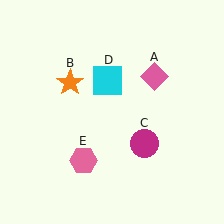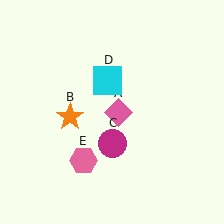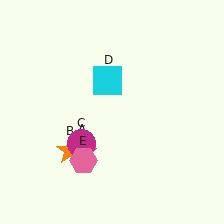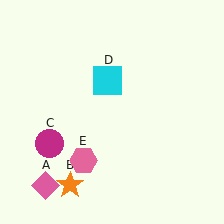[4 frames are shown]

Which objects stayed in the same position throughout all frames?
Cyan square (object D) and pink hexagon (object E) remained stationary.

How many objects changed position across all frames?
3 objects changed position: pink diamond (object A), orange star (object B), magenta circle (object C).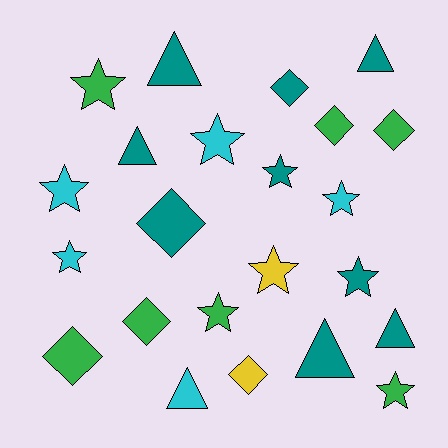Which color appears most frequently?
Teal, with 9 objects.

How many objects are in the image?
There are 23 objects.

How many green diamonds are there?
There are 4 green diamonds.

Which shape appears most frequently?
Star, with 10 objects.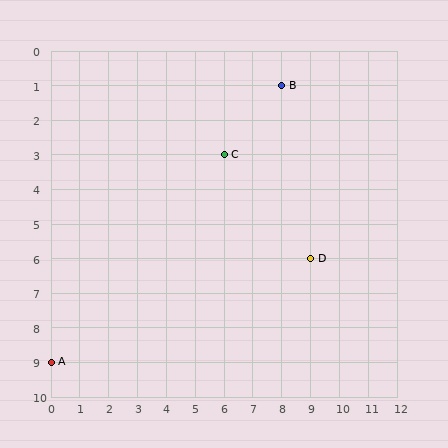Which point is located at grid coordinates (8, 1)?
Point B is at (8, 1).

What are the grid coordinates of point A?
Point A is at grid coordinates (0, 9).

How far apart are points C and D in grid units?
Points C and D are 3 columns and 3 rows apart (about 4.2 grid units diagonally).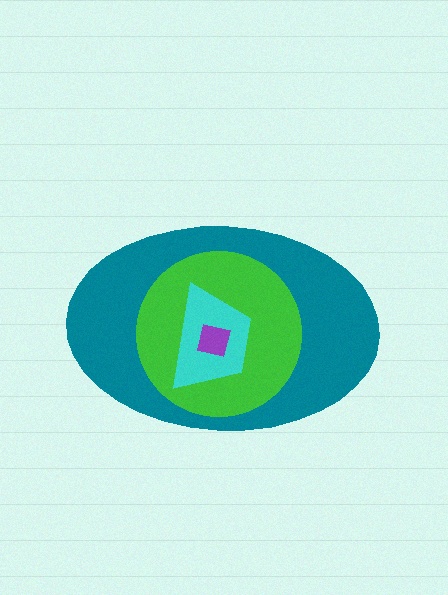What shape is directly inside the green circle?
The cyan trapezoid.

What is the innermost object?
The purple square.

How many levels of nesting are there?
4.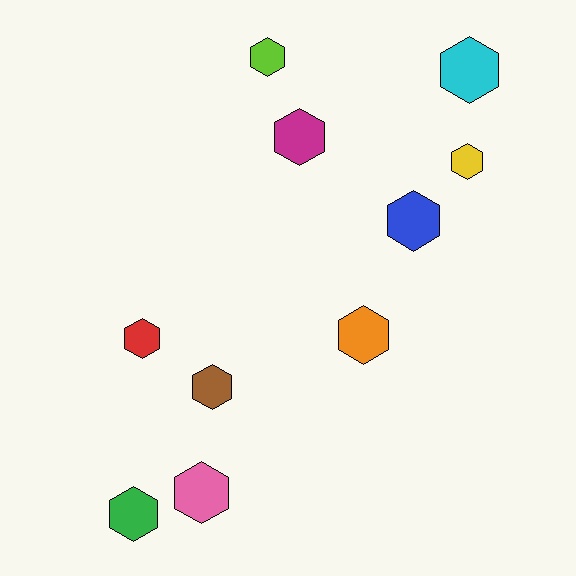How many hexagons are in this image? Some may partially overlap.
There are 10 hexagons.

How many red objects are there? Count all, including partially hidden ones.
There is 1 red object.